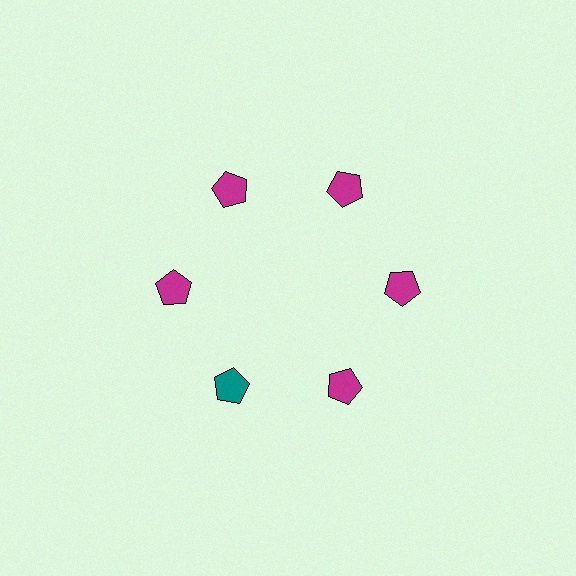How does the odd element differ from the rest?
It has a different color: teal instead of magenta.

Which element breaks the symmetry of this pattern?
The teal pentagon at roughly the 7 o'clock position breaks the symmetry. All other shapes are magenta pentagons.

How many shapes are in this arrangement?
There are 6 shapes arranged in a ring pattern.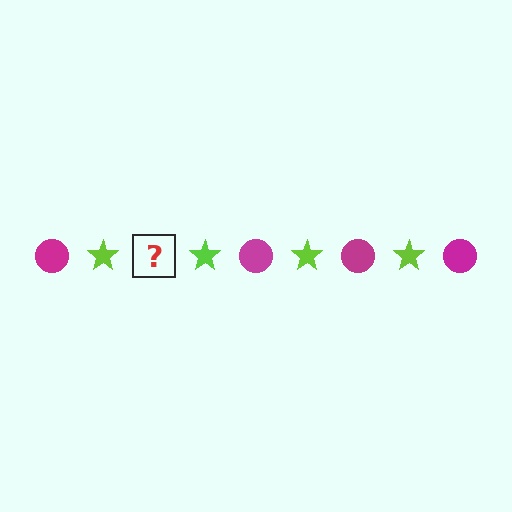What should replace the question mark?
The question mark should be replaced with a magenta circle.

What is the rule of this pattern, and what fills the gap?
The rule is that the pattern alternates between magenta circle and lime star. The gap should be filled with a magenta circle.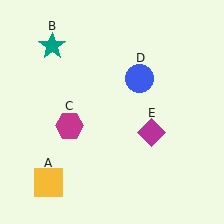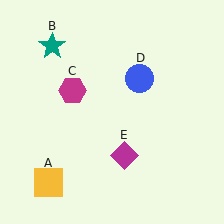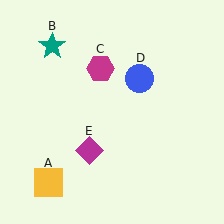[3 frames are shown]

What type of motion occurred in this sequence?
The magenta hexagon (object C), magenta diamond (object E) rotated clockwise around the center of the scene.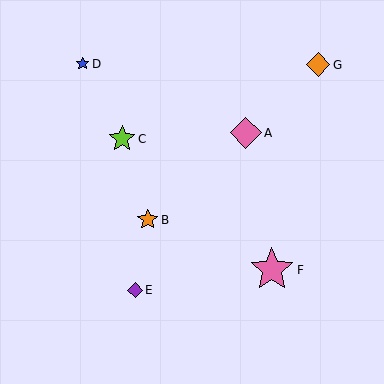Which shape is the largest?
The pink star (labeled F) is the largest.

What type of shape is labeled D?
Shape D is a blue star.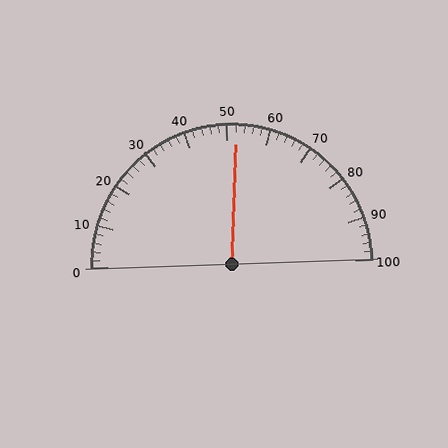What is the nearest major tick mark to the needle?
The nearest major tick mark is 50.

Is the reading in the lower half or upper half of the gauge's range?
The reading is in the upper half of the range (0 to 100).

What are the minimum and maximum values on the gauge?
The gauge ranges from 0 to 100.